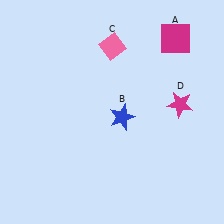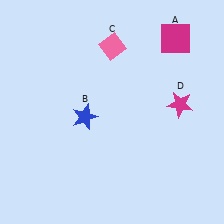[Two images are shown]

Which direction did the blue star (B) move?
The blue star (B) moved left.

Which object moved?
The blue star (B) moved left.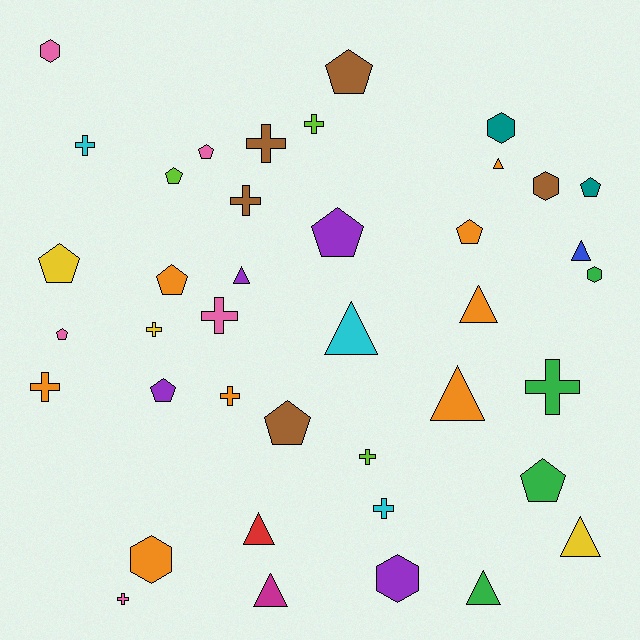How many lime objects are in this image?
There are 3 lime objects.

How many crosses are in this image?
There are 12 crosses.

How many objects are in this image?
There are 40 objects.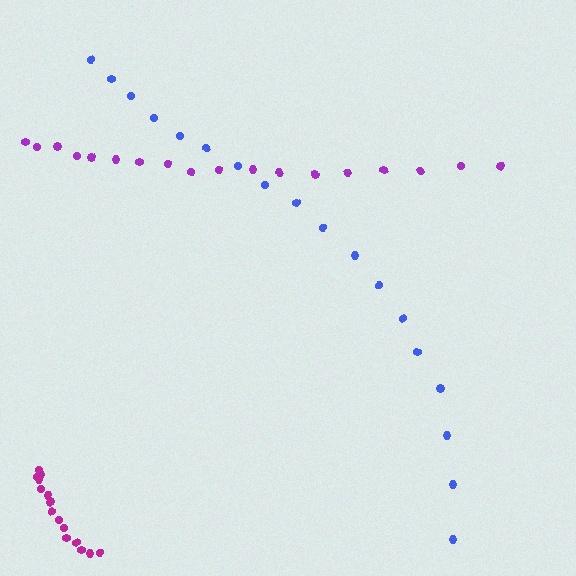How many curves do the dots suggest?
There are 3 distinct paths.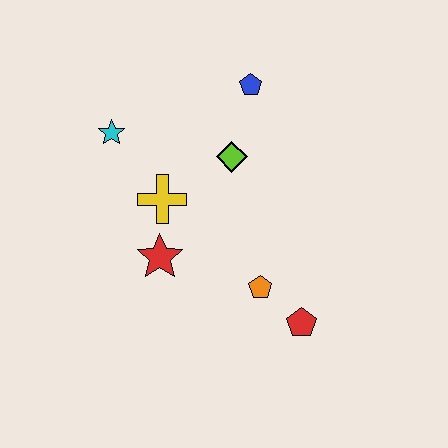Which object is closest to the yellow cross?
The red star is closest to the yellow cross.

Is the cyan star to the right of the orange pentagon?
No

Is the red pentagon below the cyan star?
Yes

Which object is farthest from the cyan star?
The red pentagon is farthest from the cyan star.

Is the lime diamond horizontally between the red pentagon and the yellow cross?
Yes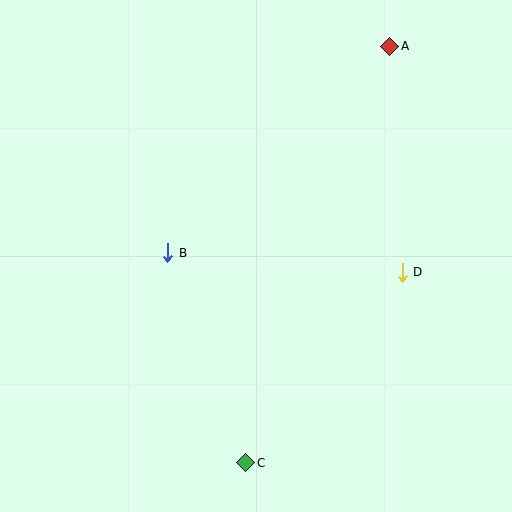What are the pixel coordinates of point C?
Point C is at (246, 463).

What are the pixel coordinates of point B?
Point B is at (168, 253).